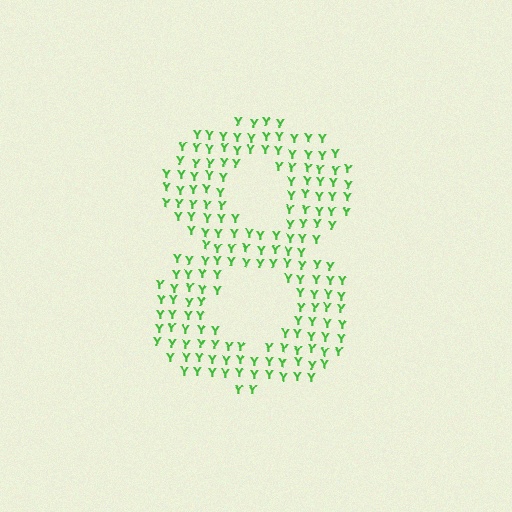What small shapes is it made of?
It is made of small letter Y's.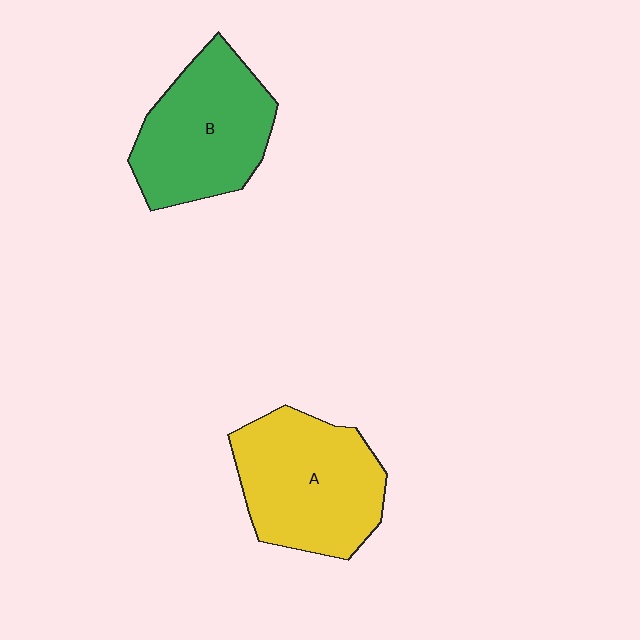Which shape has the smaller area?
Shape B (green).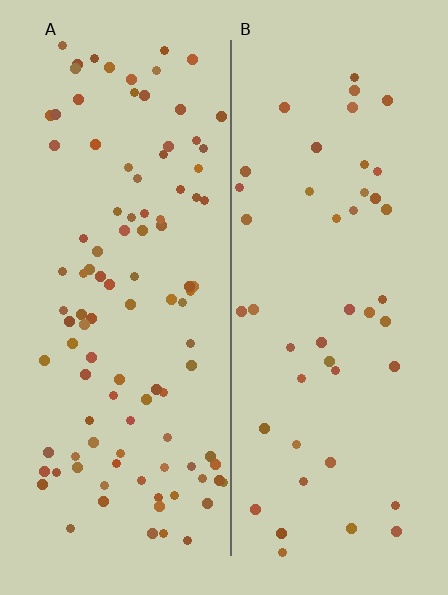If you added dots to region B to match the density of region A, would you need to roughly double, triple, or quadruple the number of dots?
Approximately double.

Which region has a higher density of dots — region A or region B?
A (the left).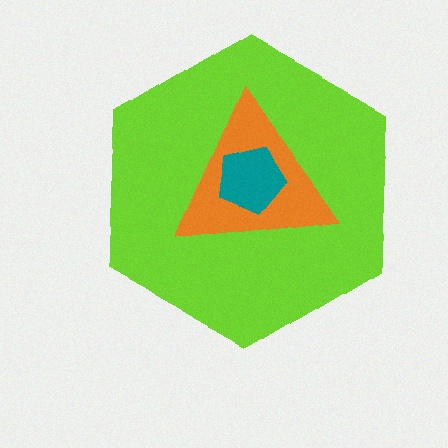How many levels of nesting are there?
3.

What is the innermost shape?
The teal pentagon.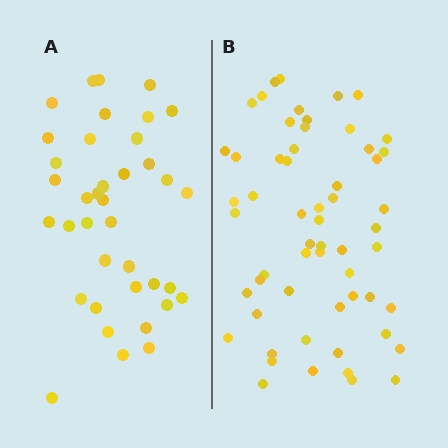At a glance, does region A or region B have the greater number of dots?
Region B (the right region) has more dots.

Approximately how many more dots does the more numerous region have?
Region B has approximately 20 more dots than region A.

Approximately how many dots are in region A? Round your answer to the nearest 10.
About 40 dots. (The exact count is 38, which rounds to 40.)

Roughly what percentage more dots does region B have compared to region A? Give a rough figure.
About 55% more.